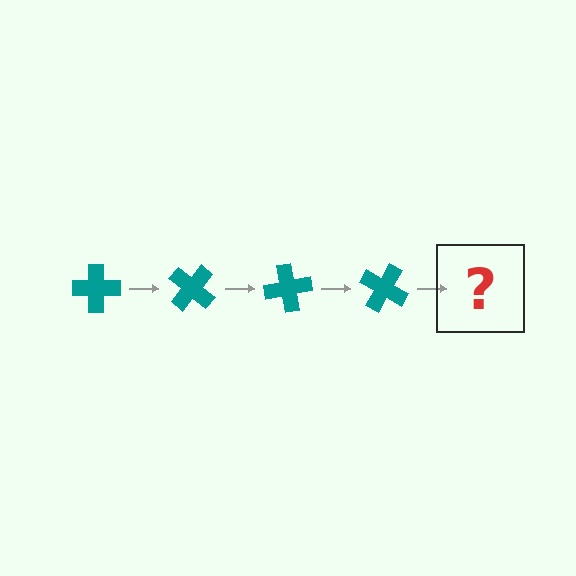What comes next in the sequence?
The next element should be a teal cross rotated 160 degrees.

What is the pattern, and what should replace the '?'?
The pattern is that the cross rotates 40 degrees each step. The '?' should be a teal cross rotated 160 degrees.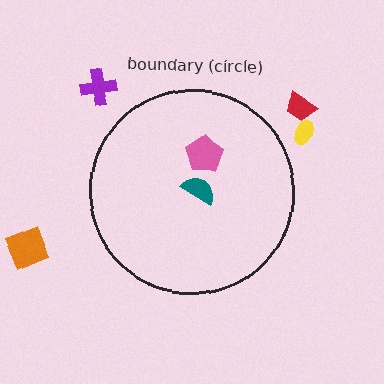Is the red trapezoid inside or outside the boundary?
Outside.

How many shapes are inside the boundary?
2 inside, 4 outside.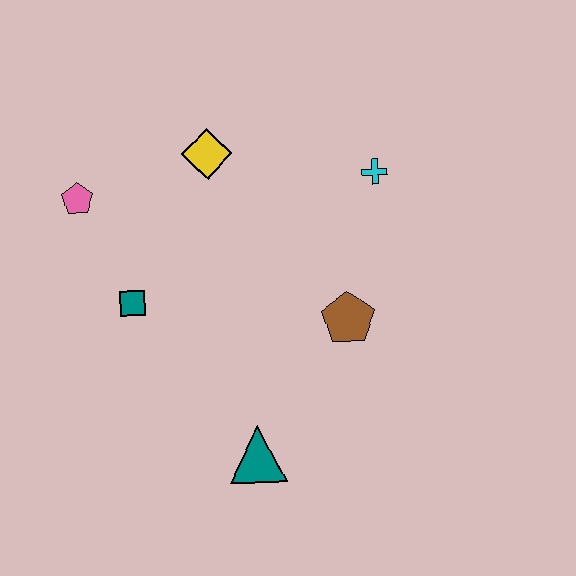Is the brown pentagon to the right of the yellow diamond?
Yes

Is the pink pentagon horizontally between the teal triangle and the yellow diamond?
No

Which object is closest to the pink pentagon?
The teal square is closest to the pink pentagon.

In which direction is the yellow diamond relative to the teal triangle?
The yellow diamond is above the teal triangle.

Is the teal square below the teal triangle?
No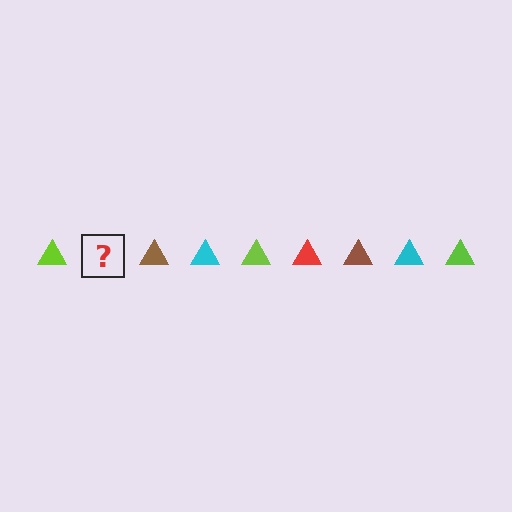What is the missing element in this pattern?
The missing element is a red triangle.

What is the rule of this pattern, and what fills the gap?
The rule is that the pattern cycles through lime, red, brown, cyan triangles. The gap should be filled with a red triangle.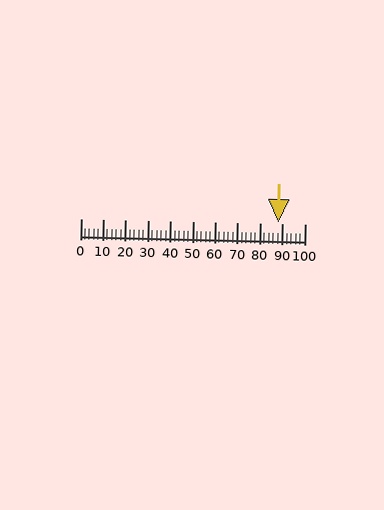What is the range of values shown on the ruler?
The ruler shows values from 0 to 100.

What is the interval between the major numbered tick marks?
The major tick marks are spaced 10 units apart.